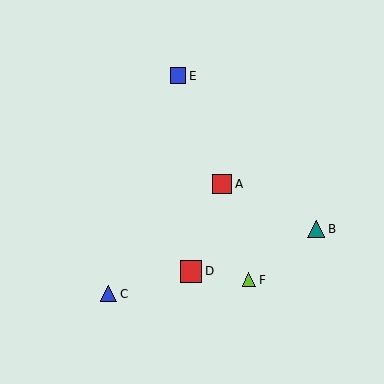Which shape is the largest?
The red square (labeled D) is the largest.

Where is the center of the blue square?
The center of the blue square is at (178, 76).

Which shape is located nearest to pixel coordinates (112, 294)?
The blue triangle (labeled C) at (109, 294) is nearest to that location.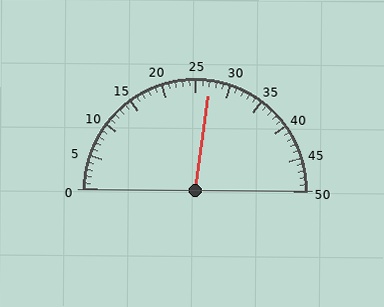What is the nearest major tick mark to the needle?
The nearest major tick mark is 25.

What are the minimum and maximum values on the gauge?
The gauge ranges from 0 to 50.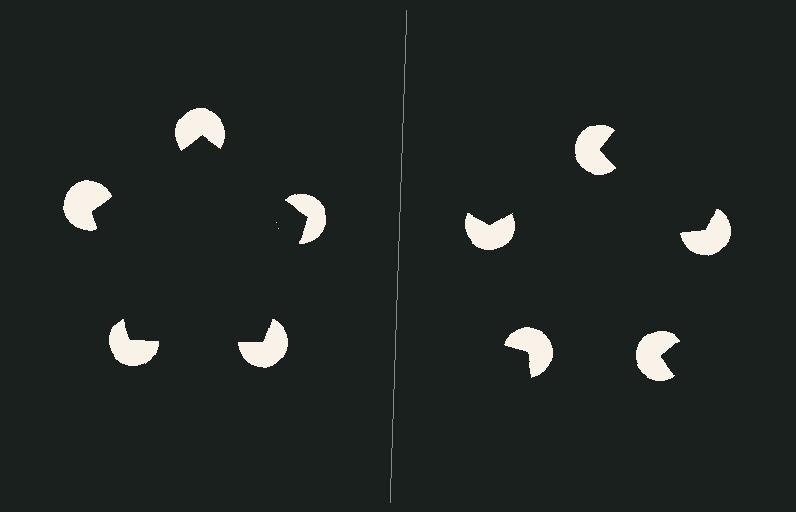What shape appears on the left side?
An illusory pentagon.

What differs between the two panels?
The pac-man discs are positioned identically on both sides; only the wedge orientations differ. On the left they align to a pentagon; on the right they are misaligned.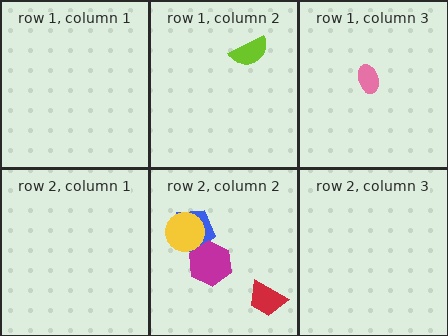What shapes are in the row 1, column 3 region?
The pink ellipse.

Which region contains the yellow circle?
The row 2, column 2 region.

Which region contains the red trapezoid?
The row 2, column 2 region.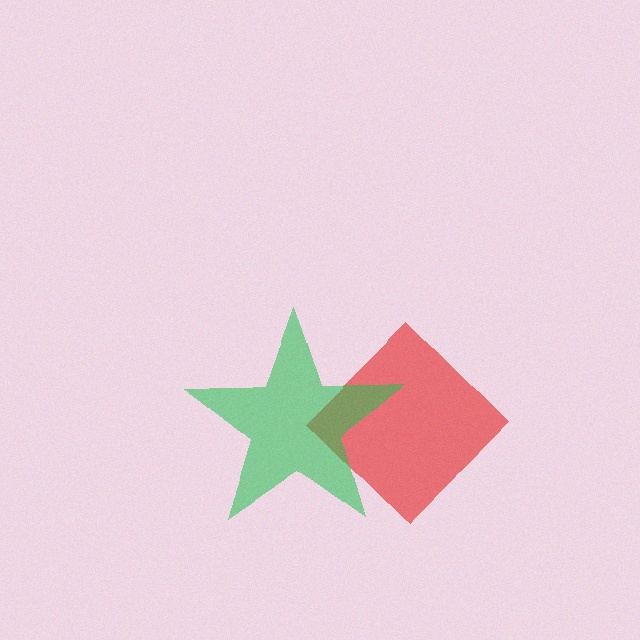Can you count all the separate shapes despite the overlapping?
Yes, there are 2 separate shapes.